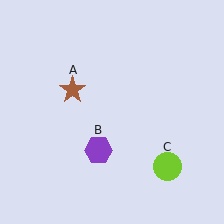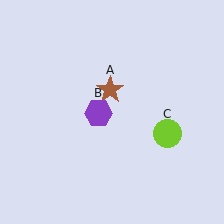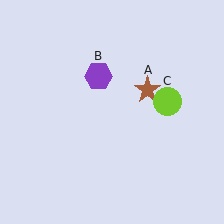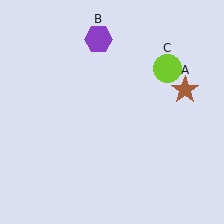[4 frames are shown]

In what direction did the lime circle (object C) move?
The lime circle (object C) moved up.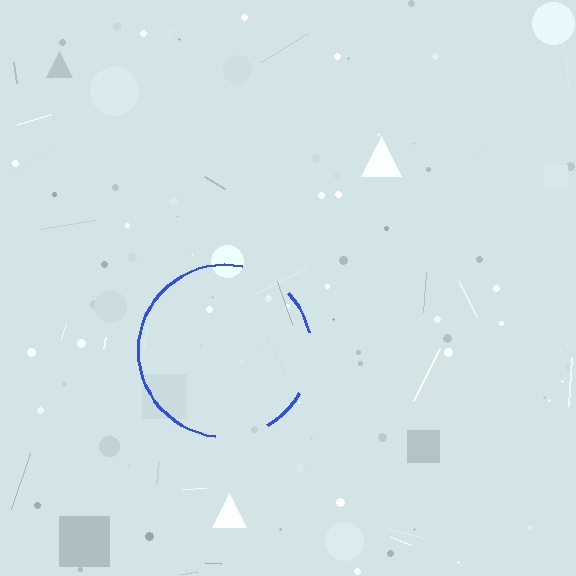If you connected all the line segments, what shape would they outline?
They would outline a circle.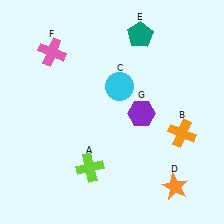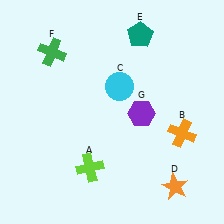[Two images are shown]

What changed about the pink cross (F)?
In Image 1, F is pink. In Image 2, it changed to green.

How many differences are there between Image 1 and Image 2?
There is 1 difference between the two images.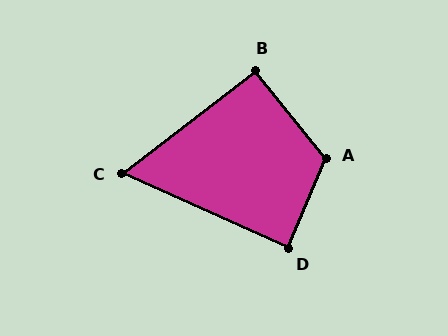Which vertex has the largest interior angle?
A, at approximately 118 degrees.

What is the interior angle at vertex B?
Approximately 91 degrees (approximately right).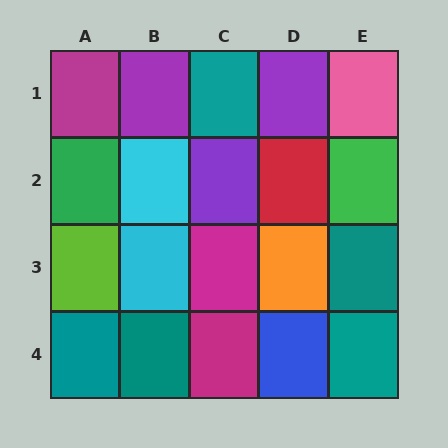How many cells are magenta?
3 cells are magenta.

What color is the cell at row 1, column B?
Purple.